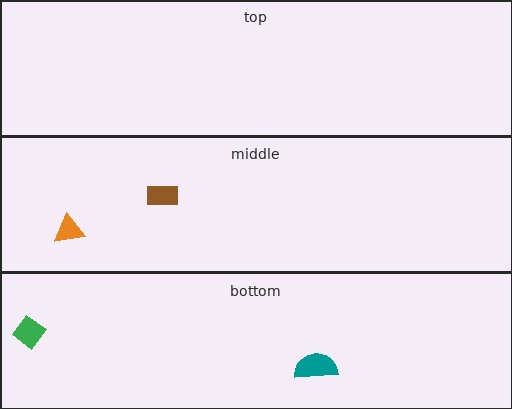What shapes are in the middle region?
The brown rectangle, the orange triangle.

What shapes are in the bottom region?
The teal semicircle, the green diamond.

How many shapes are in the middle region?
2.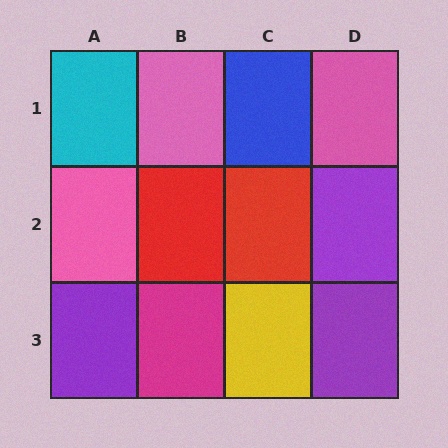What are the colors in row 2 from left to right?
Pink, red, red, purple.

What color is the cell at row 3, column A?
Purple.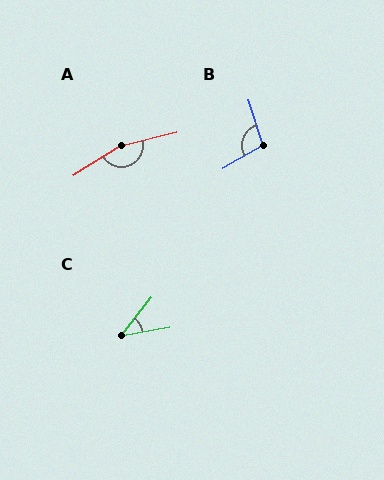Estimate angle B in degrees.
Approximately 103 degrees.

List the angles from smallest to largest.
C (41°), B (103°), A (162°).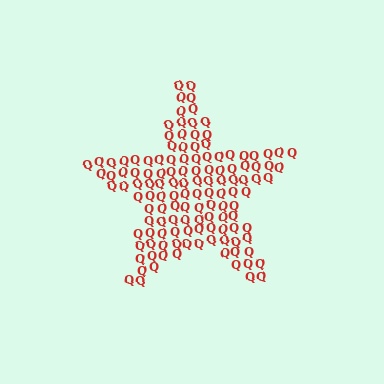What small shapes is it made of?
It is made of small letter Q's.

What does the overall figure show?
The overall figure shows a star.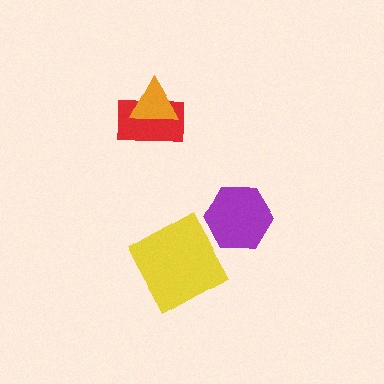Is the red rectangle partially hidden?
Yes, it is partially covered by another shape.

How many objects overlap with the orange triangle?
1 object overlaps with the orange triangle.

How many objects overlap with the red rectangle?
1 object overlaps with the red rectangle.